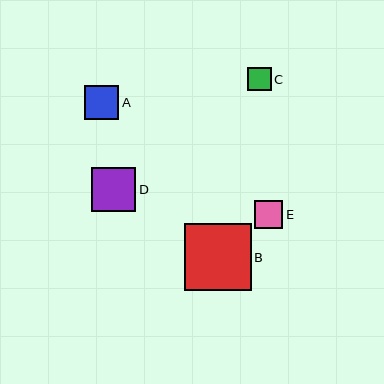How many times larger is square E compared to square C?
Square E is approximately 1.2 times the size of square C.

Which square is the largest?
Square B is the largest with a size of approximately 67 pixels.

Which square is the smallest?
Square C is the smallest with a size of approximately 23 pixels.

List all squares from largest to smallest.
From largest to smallest: B, D, A, E, C.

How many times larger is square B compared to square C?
Square B is approximately 2.9 times the size of square C.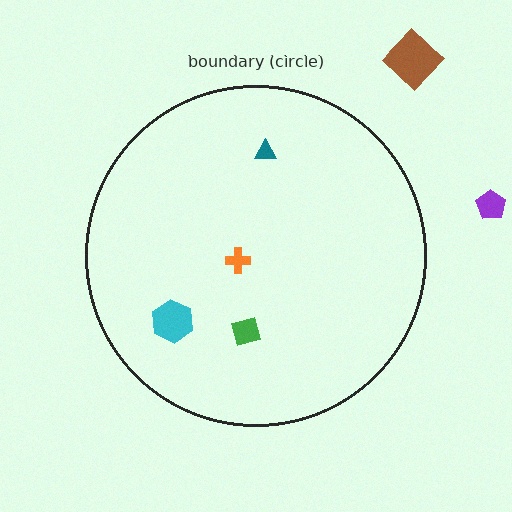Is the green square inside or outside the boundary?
Inside.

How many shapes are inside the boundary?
4 inside, 2 outside.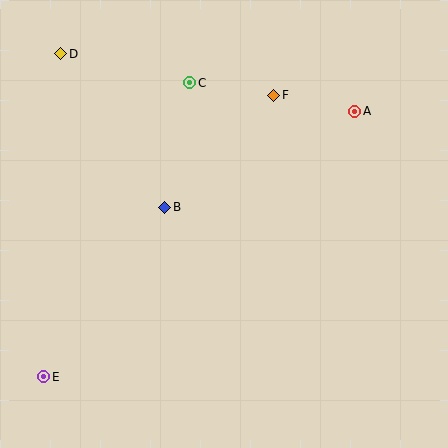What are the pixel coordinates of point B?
Point B is at (165, 207).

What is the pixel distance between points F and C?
The distance between F and C is 85 pixels.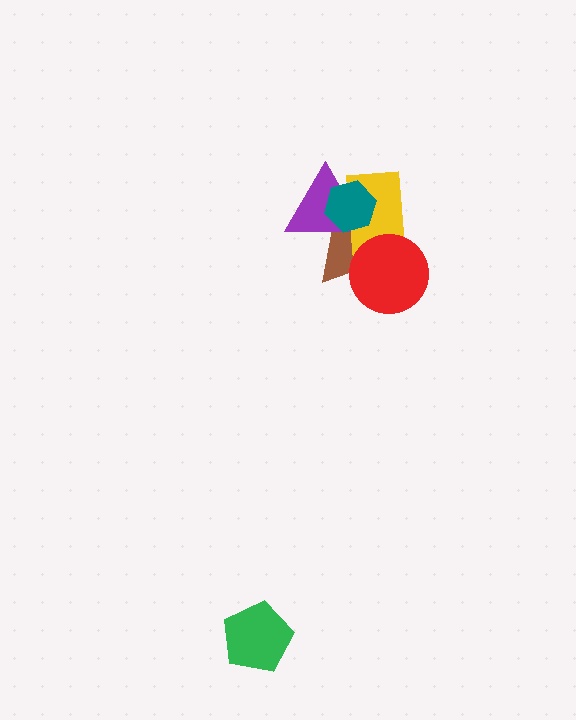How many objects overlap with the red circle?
2 objects overlap with the red circle.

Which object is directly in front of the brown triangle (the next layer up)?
The purple triangle is directly in front of the brown triangle.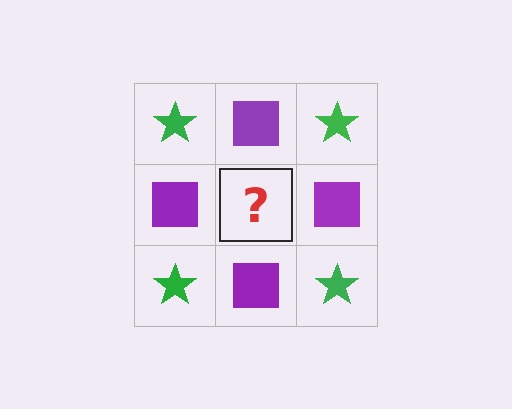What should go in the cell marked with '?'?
The missing cell should contain a green star.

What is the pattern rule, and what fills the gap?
The rule is that it alternates green star and purple square in a checkerboard pattern. The gap should be filled with a green star.